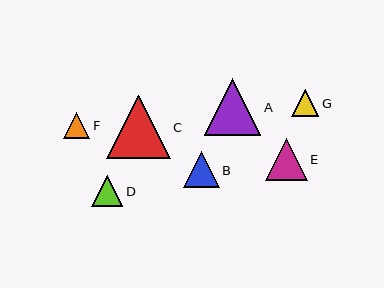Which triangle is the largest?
Triangle C is the largest with a size of approximately 63 pixels.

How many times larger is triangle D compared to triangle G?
Triangle D is approximately 1.1 times the size of triangle G.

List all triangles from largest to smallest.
From largest to smallest: C, A, E, B, D, G, F.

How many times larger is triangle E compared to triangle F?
Triangle E is approximately 1.6 times the size of triangle F.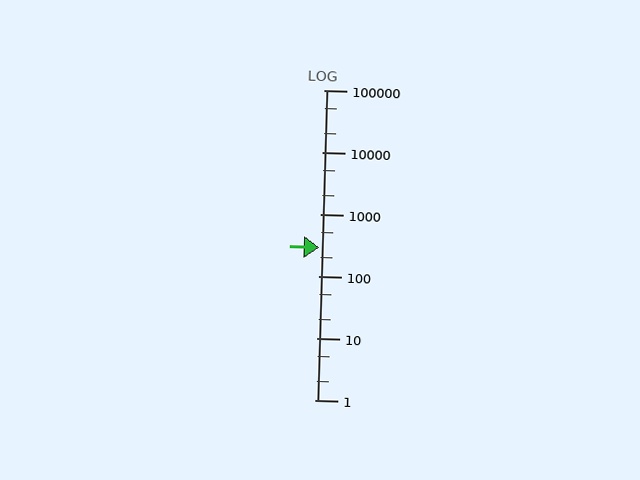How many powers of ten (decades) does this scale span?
The scale spans 5 decades, from 1 to 100000.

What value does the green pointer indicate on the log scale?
The pointer indicates approximately 290.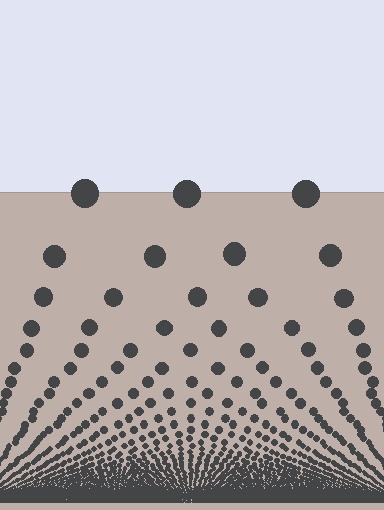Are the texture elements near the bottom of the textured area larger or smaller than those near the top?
Smaller. The gradient is inverted — elements near the bottom are smaller and denser.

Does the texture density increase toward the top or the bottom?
Density increases toward the bottom.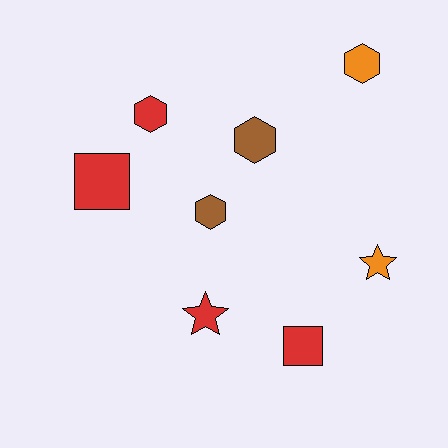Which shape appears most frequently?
Hexagon, with 4 objects.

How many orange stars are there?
There is 1 orange star.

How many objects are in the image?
There are 8 objects.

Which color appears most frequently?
Red, with 4 objects.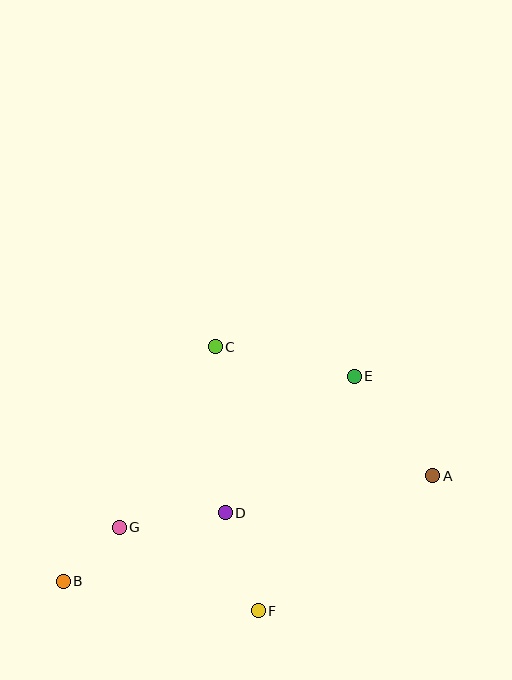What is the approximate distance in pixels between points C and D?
The distance between C and D is approximately 166 pixels.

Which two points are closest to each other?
Points B and G are closest to each other.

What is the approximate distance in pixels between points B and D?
The distance between B and D is approximately 176 pixels.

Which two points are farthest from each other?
Points A and B are farthest from each other.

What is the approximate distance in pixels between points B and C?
The distance between B and C is approximately 280 pixels.